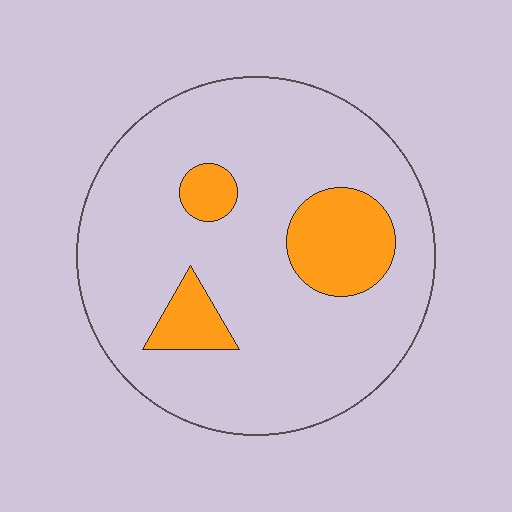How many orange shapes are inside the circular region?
3.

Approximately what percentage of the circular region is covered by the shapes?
Approximately 15%.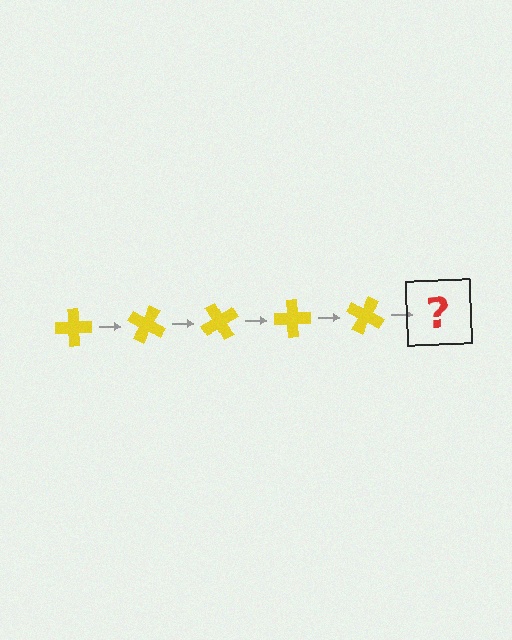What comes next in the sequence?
The next element should be a yellow cross rotated 150 degrees.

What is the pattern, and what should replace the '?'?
The pattern is that the cross rotates 30 degrees each step. The '?' should be a yellow cross rotated 150 degrees.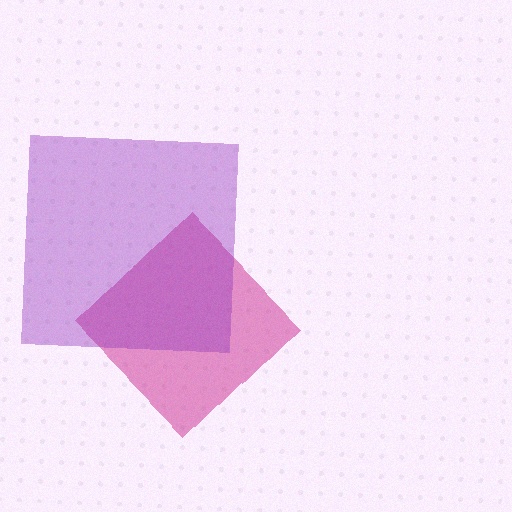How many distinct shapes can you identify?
There are 2 distinct shapes: a magenta diamond, a purple square.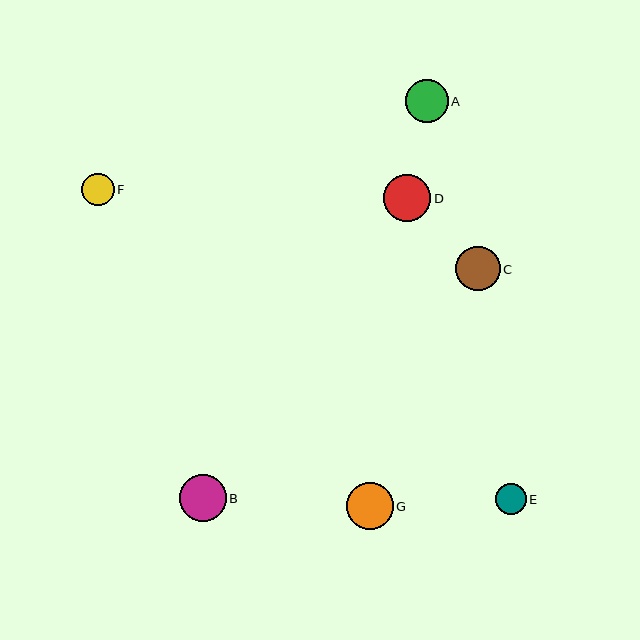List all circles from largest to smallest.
From largest to smallest: D, G, B, C, A, F, E.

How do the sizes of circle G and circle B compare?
Circle G and circle B are approximately the same size.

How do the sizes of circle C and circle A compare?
Circle C and circle A are approximately the same size.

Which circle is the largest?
Circle D is the largest with a size of approximately 47 pixels.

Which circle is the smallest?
Circle E is the smallest with a size of approximately 31 pixels.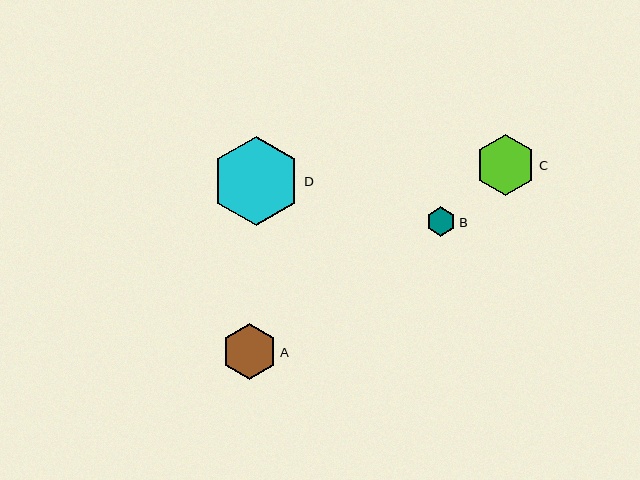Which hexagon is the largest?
Hexagon D is the largest with a size of approximately 89 pixels.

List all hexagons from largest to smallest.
From largest to smallest: D, C, A, B.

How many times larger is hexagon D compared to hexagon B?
Hexagon D is approximately 3.1 times the size of hexagon B.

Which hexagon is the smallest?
Hexagon B is the smallest with a size of approximately 29 pixels.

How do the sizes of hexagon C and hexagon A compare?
Hexagon C and hexagon A are approximately the same size.